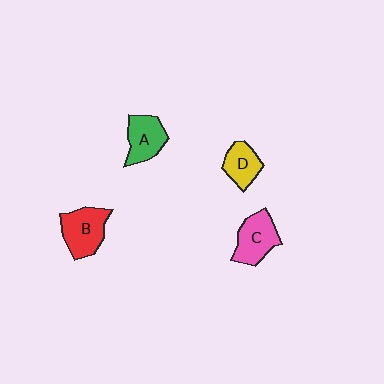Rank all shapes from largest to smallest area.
From largest to smallest: B (red), C (pink), A (green), D (yellow).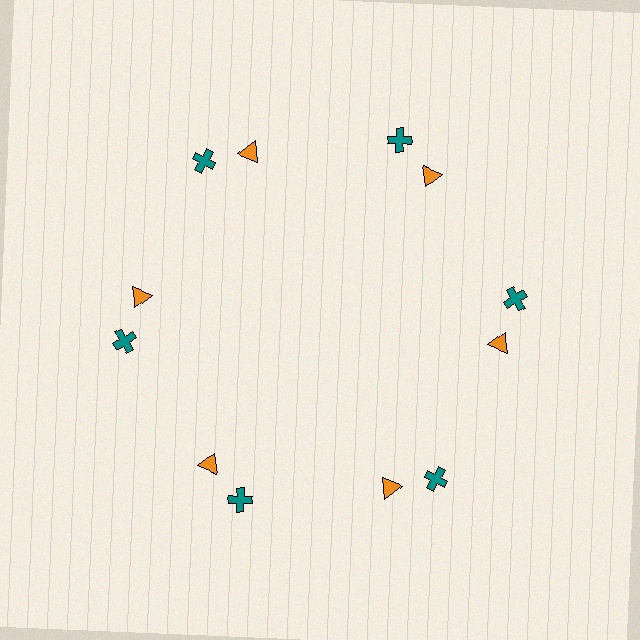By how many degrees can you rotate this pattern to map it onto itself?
The pattern maps onto itself every 60 degrees of rotation.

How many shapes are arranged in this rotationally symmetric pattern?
There are 12 shapes, arranged in 6 groups of 2.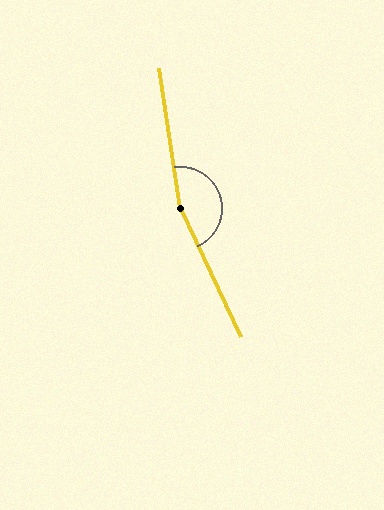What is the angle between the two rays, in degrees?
Approximately 164 degrees.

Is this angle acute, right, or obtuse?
It is obtuse.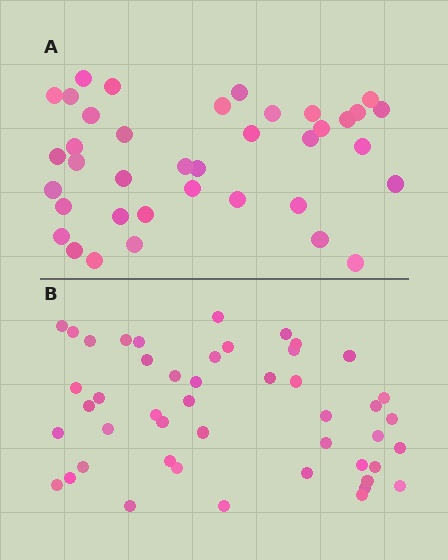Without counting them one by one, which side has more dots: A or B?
Region B (the bottom region) has more dots.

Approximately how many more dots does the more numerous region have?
Region B has roughly 8 or so more dots than region A.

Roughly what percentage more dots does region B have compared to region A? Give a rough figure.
About 25% more.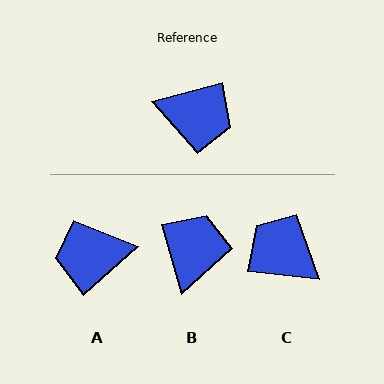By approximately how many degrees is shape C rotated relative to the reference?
Approximately 158 degrees counter-clockwise.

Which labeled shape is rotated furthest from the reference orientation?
C, about 158 degrees away.